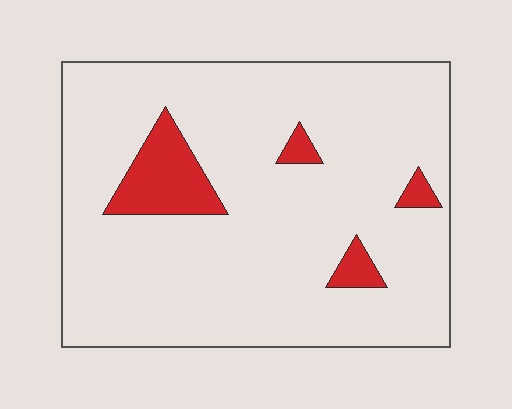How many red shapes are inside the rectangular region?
4.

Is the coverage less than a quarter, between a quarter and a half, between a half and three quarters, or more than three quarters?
Less than a quarter.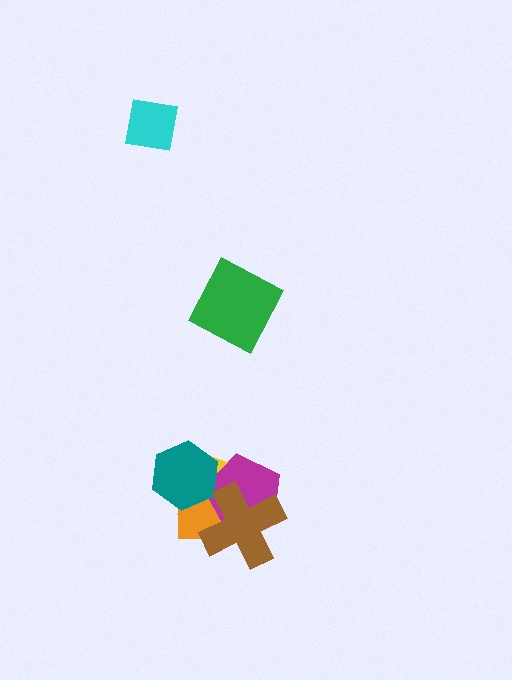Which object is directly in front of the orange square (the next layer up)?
The magenta pentagon is directly in front of the orange square.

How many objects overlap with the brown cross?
3 objects overlap with the brown cross.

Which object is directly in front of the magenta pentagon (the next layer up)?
The teal hexagon is directly in front of the magenta pentagon.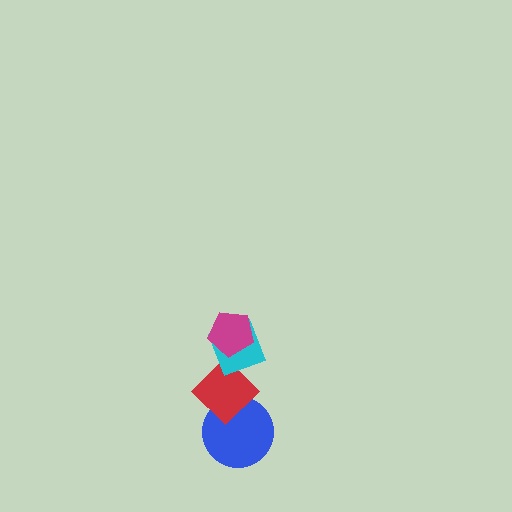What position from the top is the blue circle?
The blue circle is 4th from the top.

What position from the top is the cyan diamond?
The cyan diamond is 2nd from the top.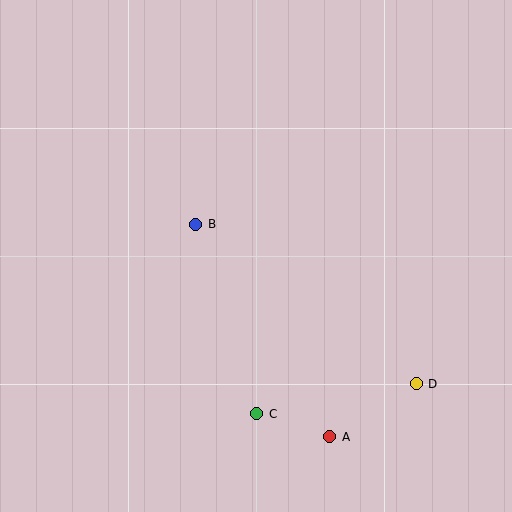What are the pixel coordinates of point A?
Point A is at (330, 437).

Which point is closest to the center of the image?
Point B at (196, 224) is closest to the center.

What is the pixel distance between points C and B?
The distance between C and B is 199 pixels.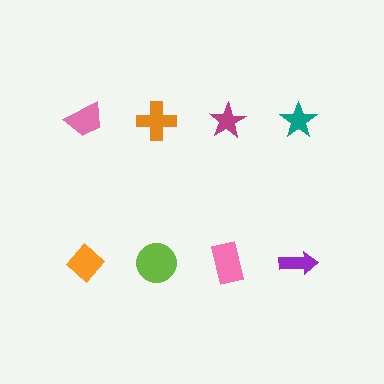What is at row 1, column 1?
A pink trapezoid.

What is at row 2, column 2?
A lime circle.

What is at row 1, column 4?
A teal star.